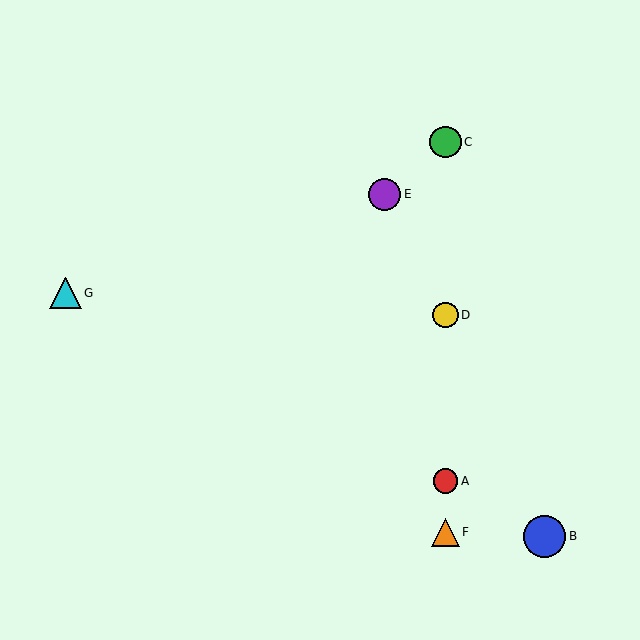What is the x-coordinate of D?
Object D is at x≈445.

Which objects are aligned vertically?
Objects A, C, D, F are aligned vertically.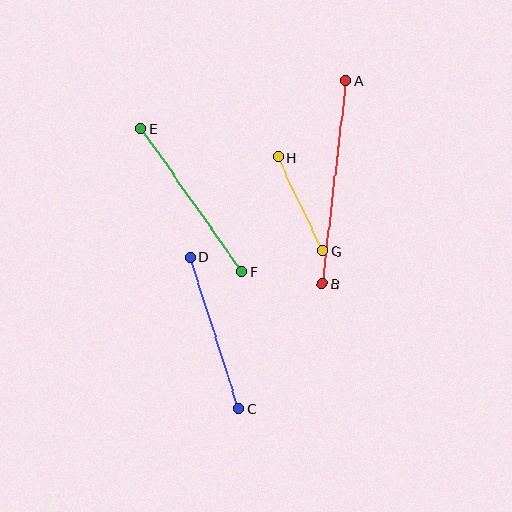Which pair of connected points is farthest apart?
Points A and B are farthest apart.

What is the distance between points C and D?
The distance is approximately 159 pixels.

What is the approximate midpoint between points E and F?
The midpoint is at approximately (191, 200) pixels.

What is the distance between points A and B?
The distance is approximately 205 pixels.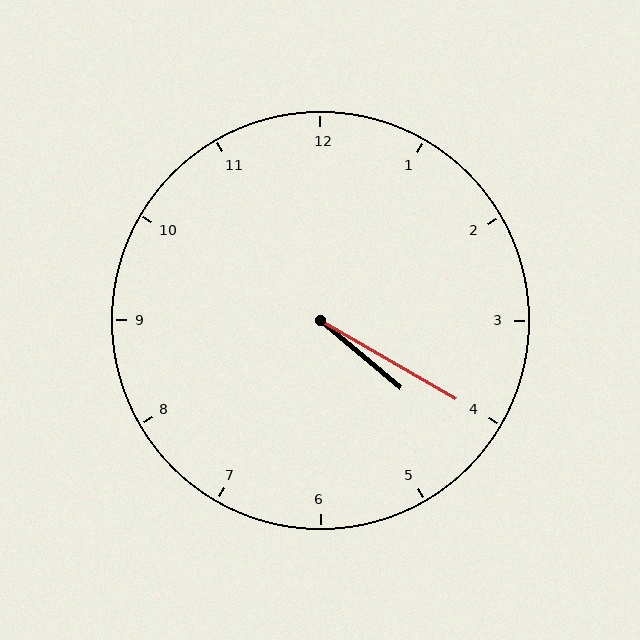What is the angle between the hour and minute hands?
Approximately 10 degrees.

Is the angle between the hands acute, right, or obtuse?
It is acute.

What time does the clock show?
4:20.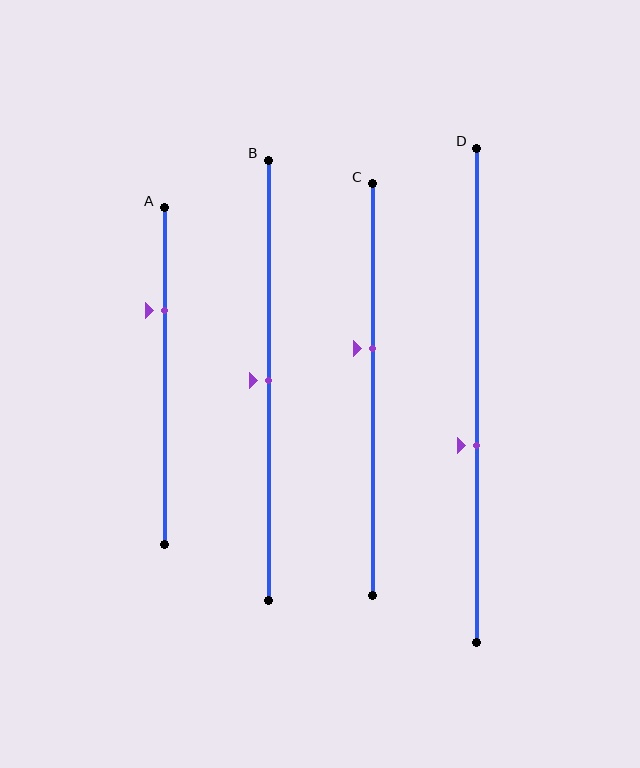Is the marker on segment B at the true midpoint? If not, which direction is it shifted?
Yes, the marker on segment B is at the true midpoint.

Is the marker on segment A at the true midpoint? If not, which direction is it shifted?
No, the marker on segment A is shifted upward by about 20% of the segment length.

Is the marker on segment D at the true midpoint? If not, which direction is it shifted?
No, the marker on segment D is shifted downward by about 10% of the segment length.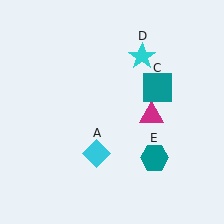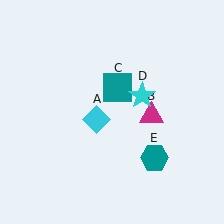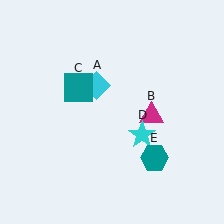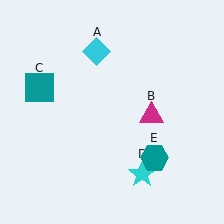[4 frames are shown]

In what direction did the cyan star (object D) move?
The cyan star (object D) moved down.